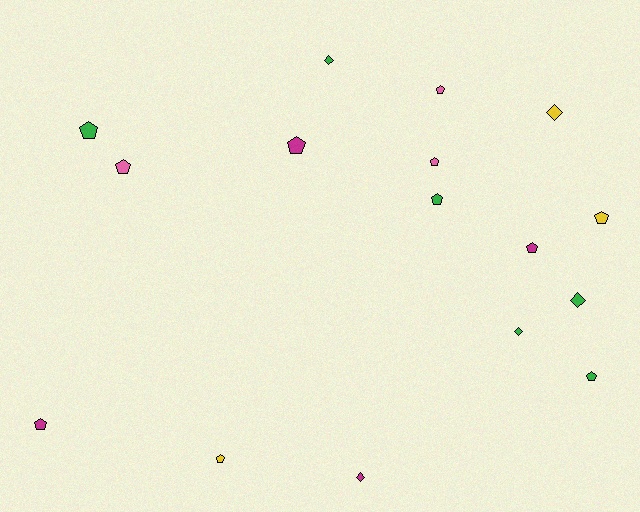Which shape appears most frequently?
Pentagon, with 11 objects.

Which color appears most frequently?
Green, with 6 objects.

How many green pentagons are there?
There are 3 green pentagons.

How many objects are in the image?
There are 16 objects.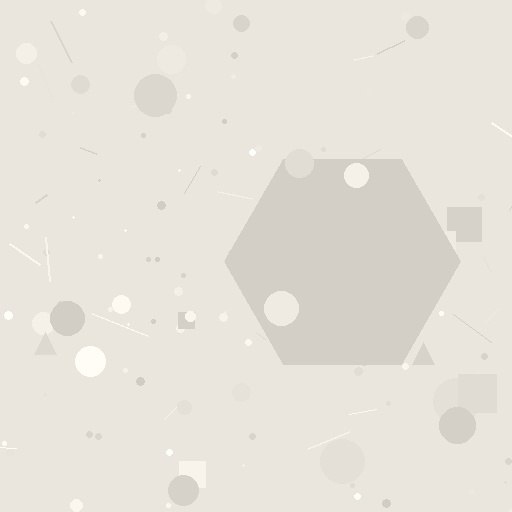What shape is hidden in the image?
A hexagon is hidden in the image.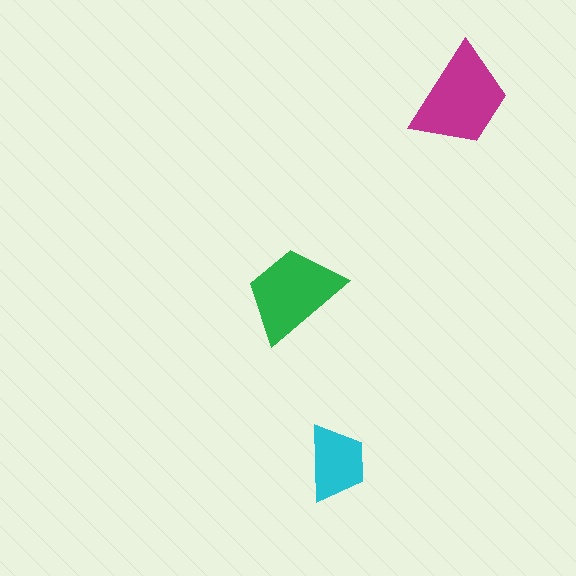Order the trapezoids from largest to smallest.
the magenta one, the green one, the cyan one.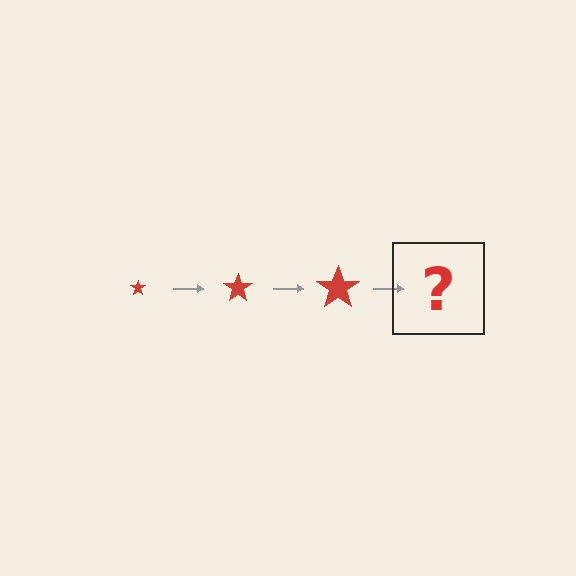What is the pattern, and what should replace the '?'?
The pattern is that the star gets progressively larger each step. The '?' should be a red star, larger than the previous one.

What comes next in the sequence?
The next element should be a red star, larger than the previous one.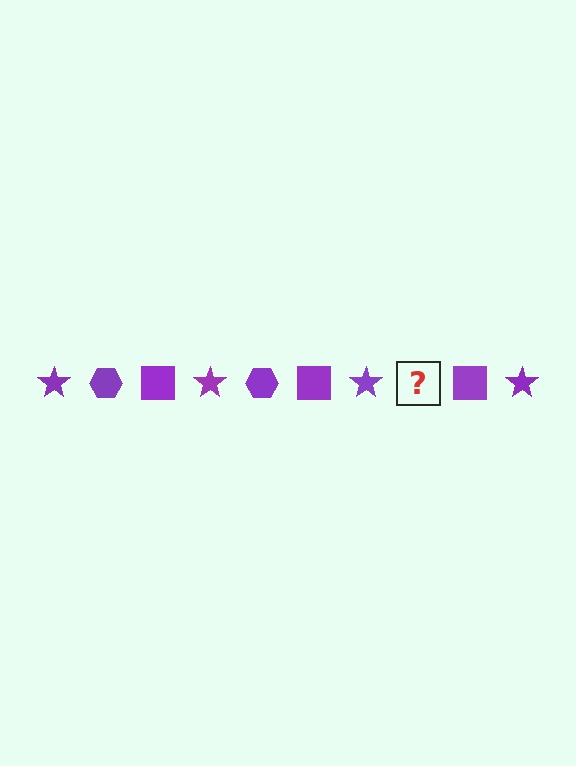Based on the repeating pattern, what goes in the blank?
The blank should be a purple hexagon.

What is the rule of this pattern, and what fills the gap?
The rule is that the pattern cycles through star, hexagon, square shapes in purple. The gap should be filled with a purple hexagon.